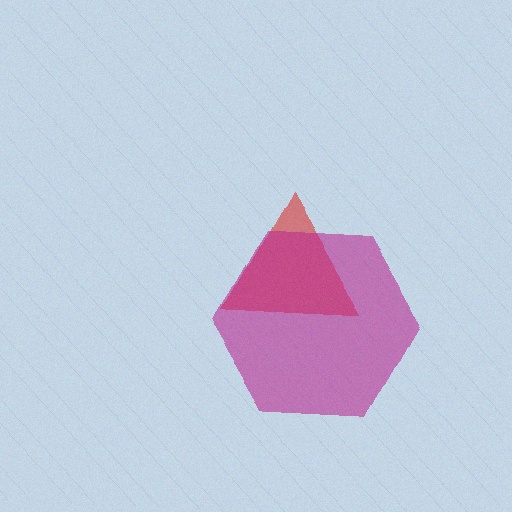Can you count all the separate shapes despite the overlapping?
Yes, there are 2 separate shapes.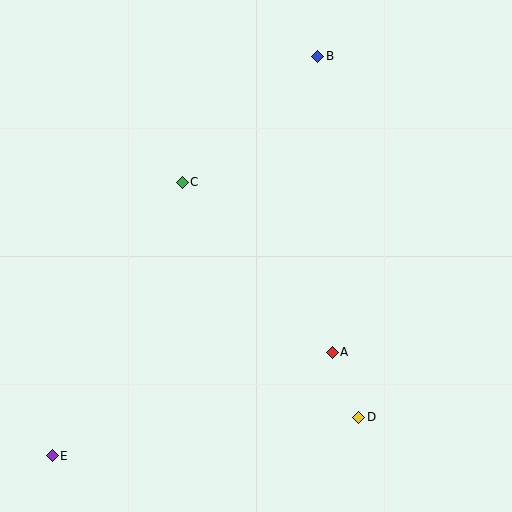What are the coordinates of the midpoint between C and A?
The midpoint between C and A is at (257, 267).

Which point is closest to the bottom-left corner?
Point E is closest to the bottom-left corner.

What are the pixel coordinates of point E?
Point E is at (52, 456).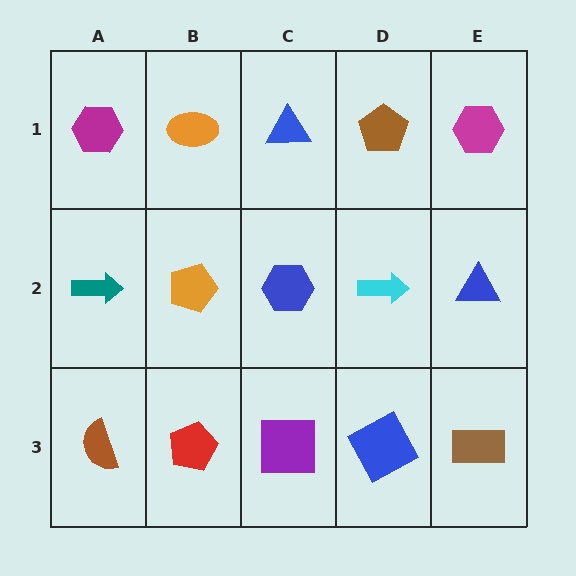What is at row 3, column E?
A brown rectangle.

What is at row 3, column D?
A blue square.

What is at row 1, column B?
An orange ellipse.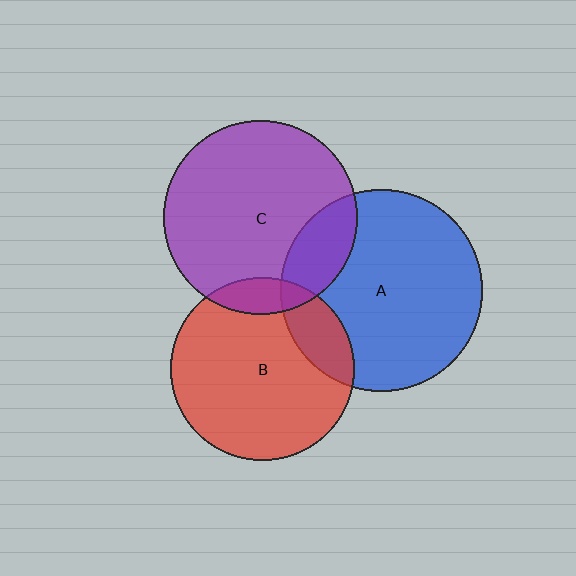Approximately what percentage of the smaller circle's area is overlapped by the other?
Approximately 15%.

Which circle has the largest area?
Circle A (blue).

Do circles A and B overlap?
Yes.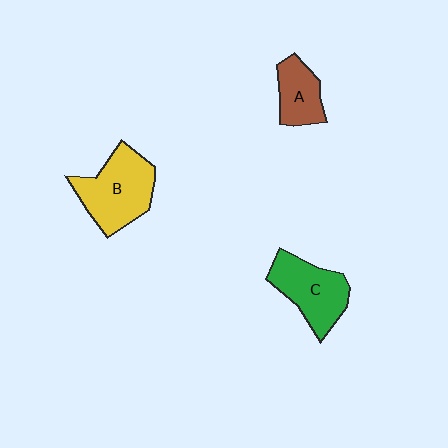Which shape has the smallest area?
Shape A (brown).